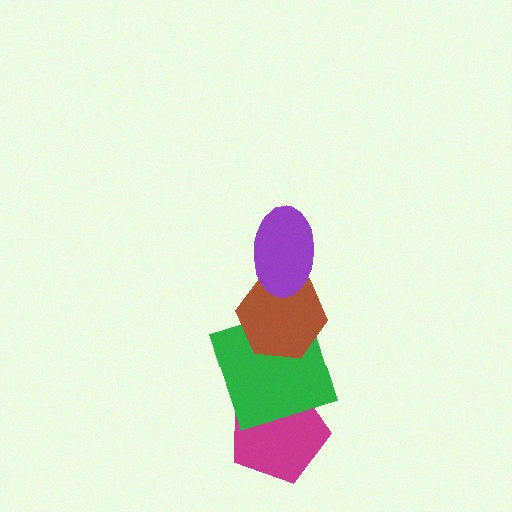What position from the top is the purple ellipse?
The purple ellipse is 1st from the top.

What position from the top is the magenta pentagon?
The magenta pentagon is 4th from the top.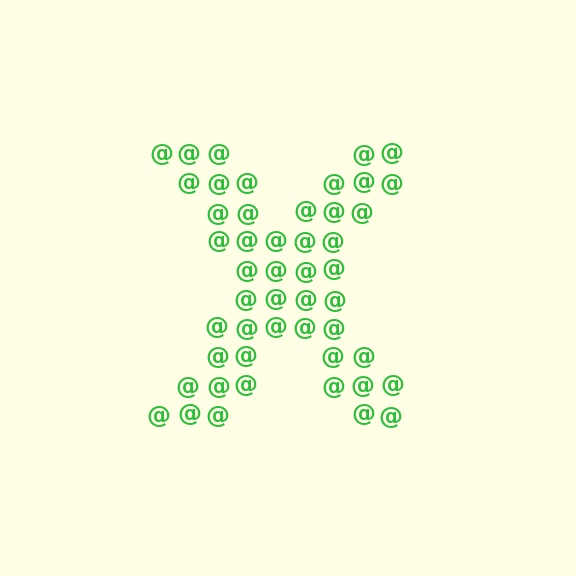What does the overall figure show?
The overall figure shows the letter X.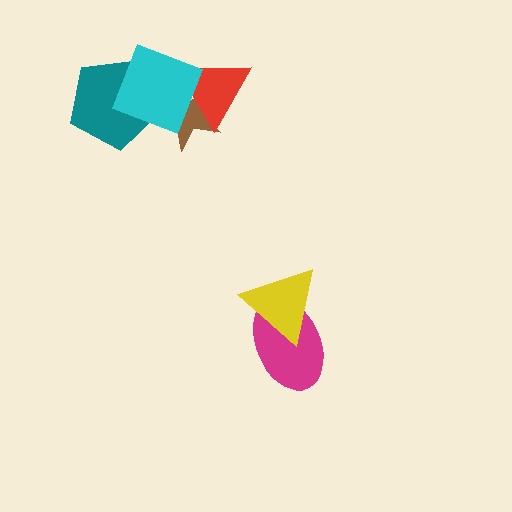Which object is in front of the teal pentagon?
The cyan diamond is in front of the teal pentagon.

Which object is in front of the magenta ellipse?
The yellow triangle is in front of the magenta ellipse.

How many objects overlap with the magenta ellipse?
1 object overlaps with the magenta ellipse.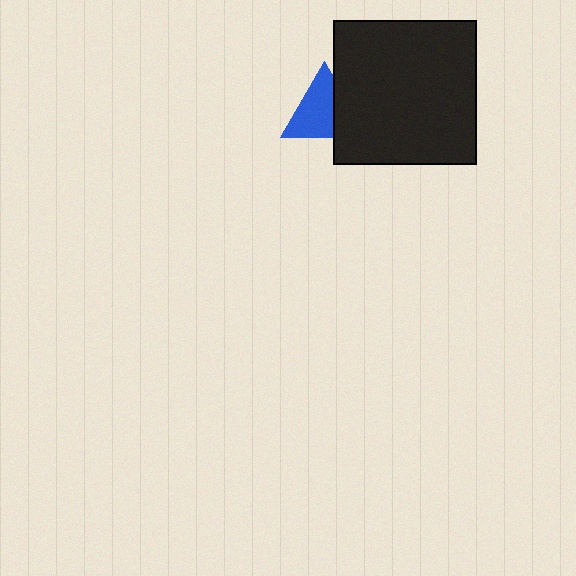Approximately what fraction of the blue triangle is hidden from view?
Roughly 32% of the blue triangle is hidden behind the black square.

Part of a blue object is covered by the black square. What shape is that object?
It is a triangle.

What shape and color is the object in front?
The object in front is a black square.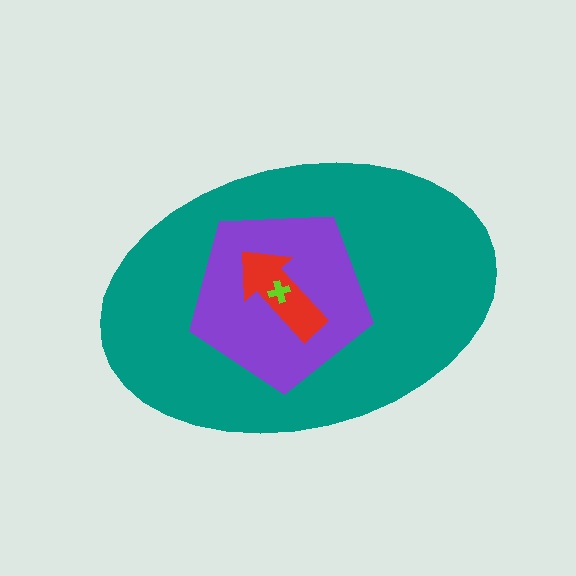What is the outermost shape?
The teal ellipse.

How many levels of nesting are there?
4.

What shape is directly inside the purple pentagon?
The red arrow.